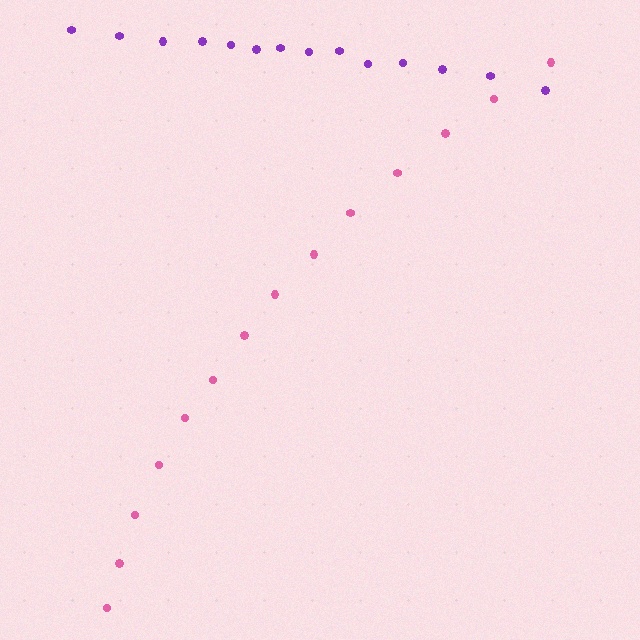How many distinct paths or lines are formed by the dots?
There are 2 distinct paths.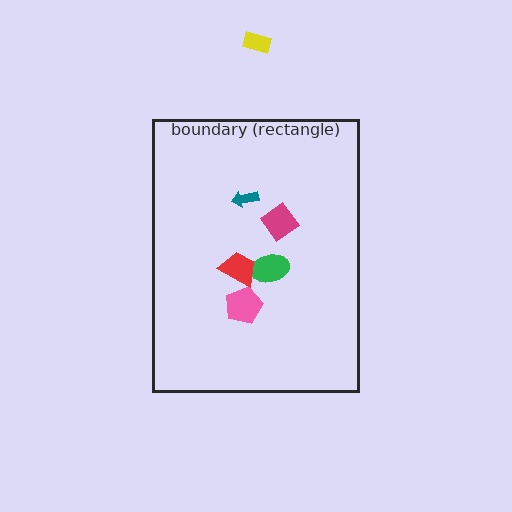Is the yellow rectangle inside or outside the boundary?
Outside.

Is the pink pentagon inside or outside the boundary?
Inside.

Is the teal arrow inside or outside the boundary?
Inside.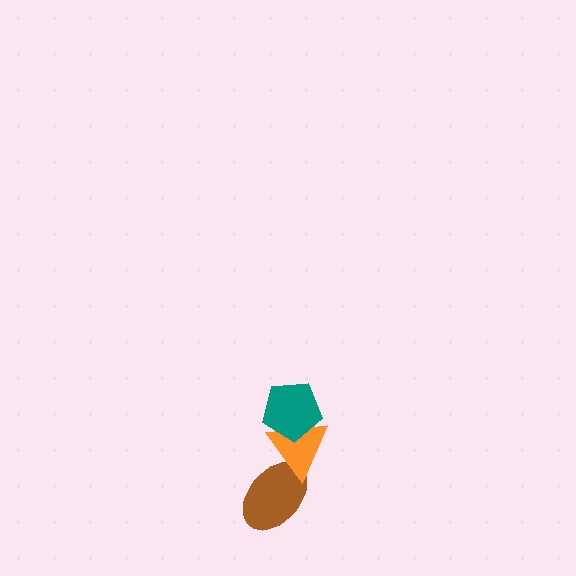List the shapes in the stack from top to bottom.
From top to bottom: the teal pentagon, the orange triangle, the brown ellipse.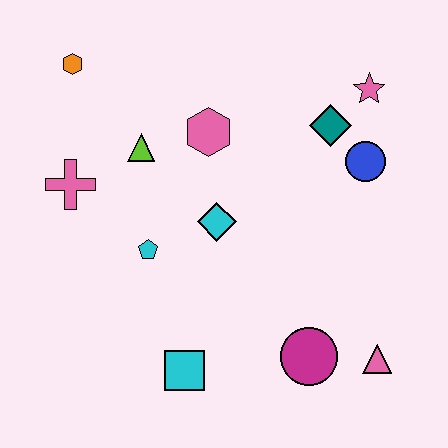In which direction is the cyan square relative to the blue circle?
The cyan square is below the blue circle.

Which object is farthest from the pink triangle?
The orange hexagon is farthest from the pink triangle.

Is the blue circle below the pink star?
Yes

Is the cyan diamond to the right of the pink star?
No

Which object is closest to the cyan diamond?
The cyan pentagon is closest to the cyan diamond.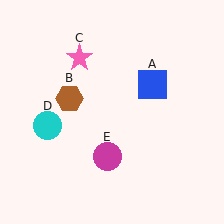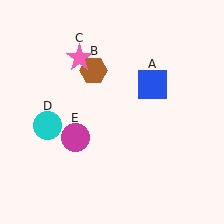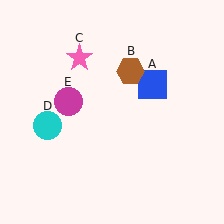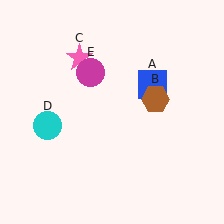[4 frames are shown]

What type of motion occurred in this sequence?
The brown hexagon (object B), magenta circle (object E) rotated clockwise around the center of the scene.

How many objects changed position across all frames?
2 objects changed position: brown hexagon (object B), magenta circle (object E).